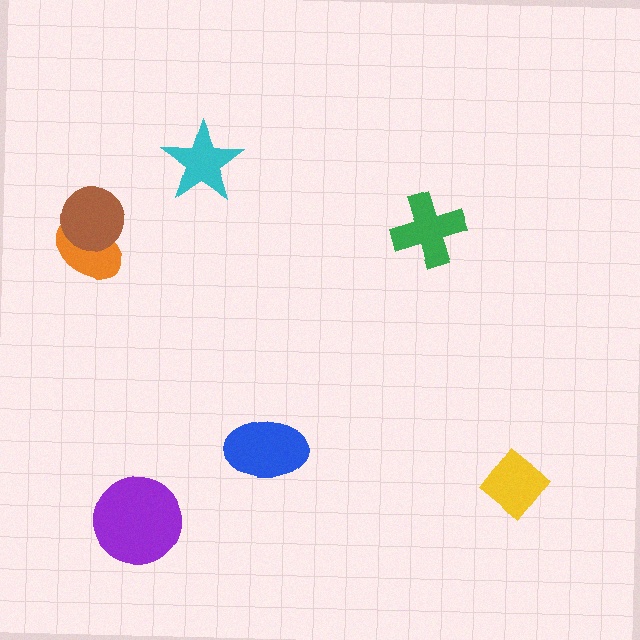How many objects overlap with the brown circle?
1 object overlaps with the brown circle.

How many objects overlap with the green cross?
0 objects overlap with the green cross.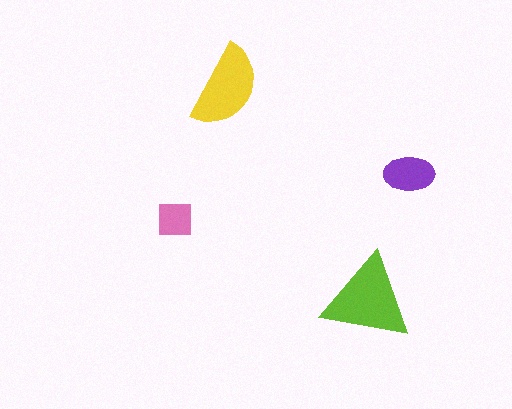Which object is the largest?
The lime triangle.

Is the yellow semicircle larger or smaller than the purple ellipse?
Larger.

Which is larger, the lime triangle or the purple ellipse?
The lime triangle.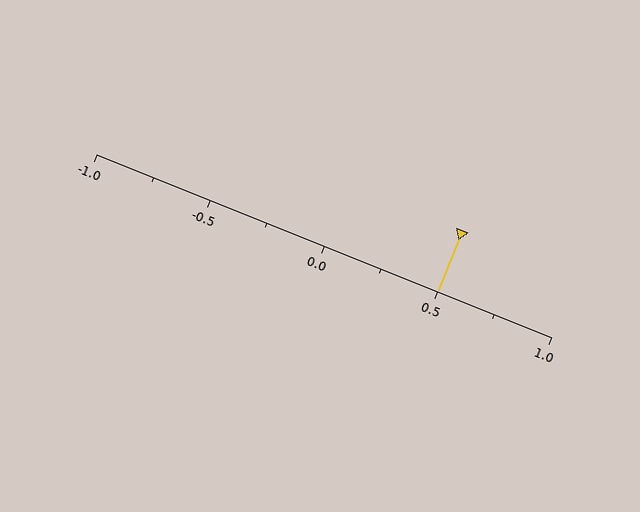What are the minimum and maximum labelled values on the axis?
The axis runs from -1.0 to 1.0.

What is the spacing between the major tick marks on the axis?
The major ticks are spaced 0.5 apart.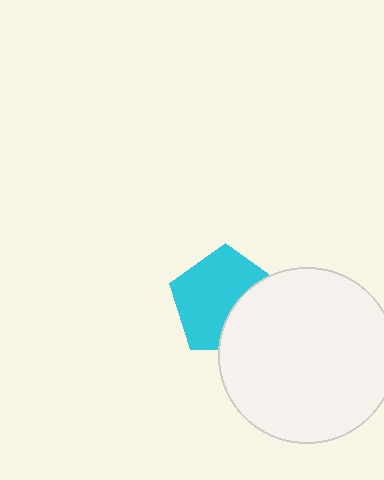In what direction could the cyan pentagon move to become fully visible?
The cyan pentagon could move left. That would shift it out from behind the white circle entirely.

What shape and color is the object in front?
The object in front is a white circle.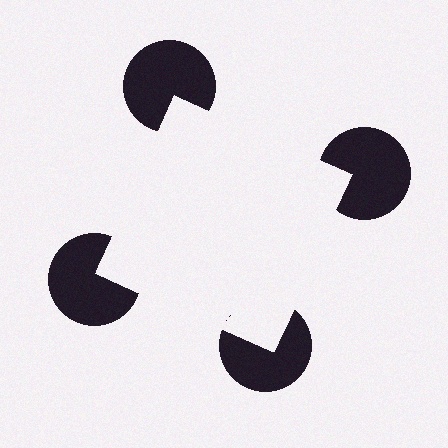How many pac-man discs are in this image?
There are 4 — one at each vertex of the illusory square.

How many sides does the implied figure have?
4 sides.